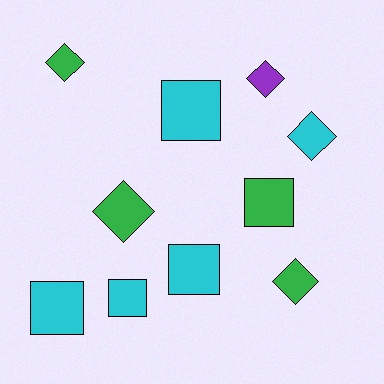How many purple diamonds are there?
There is 1 purple diamond.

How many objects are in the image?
There are 10 objects.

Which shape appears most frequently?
Diamond, with 5 objects.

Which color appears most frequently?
Cyan, with 5 objects.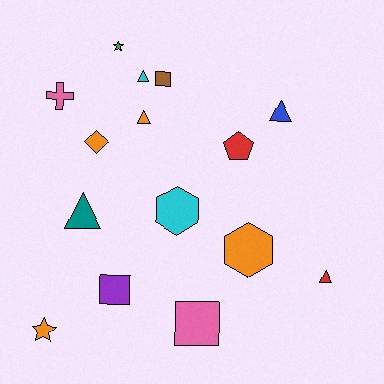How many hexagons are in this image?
There are 2 hexagons.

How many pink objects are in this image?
There are 2 pink objects.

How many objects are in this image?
There are 15 objects.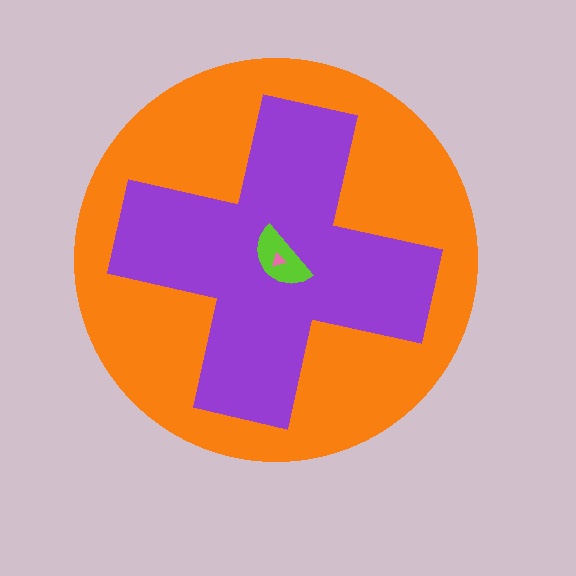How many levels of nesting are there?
4.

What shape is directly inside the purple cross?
The lime semicircle.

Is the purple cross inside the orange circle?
Yes.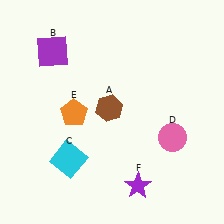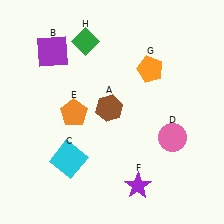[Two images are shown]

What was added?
An orange pentagon (G), a green diamond (H) were added in Image 2.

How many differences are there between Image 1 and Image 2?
There are 2 differences between the two images.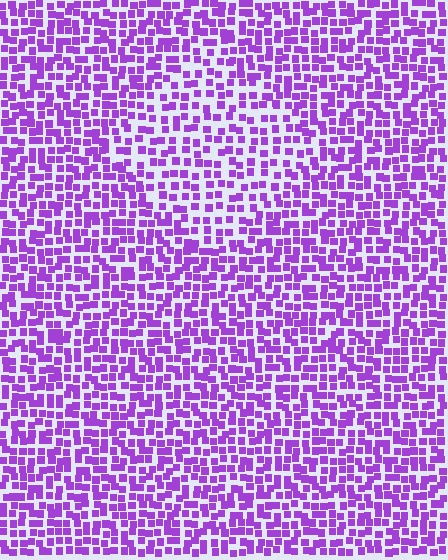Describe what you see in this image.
The image contains small purple elements arranged at two different densities. A diamond-shaped region is visible where the elements are less densely packed than the surrounding area.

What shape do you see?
I see a diamond.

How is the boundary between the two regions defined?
The boundary is defined by a change in element density (approximately 1.5x ratio). All elements are the same color, size, and shape.